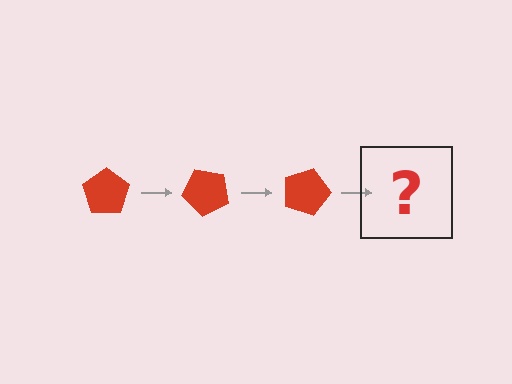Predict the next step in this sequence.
The next step is a red pentagon rotated 135 degrees.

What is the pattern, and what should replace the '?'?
The pattern is that the pentagon rotates 45 degrees each step. The '?' should be a red pentagon rotated 135 degrees.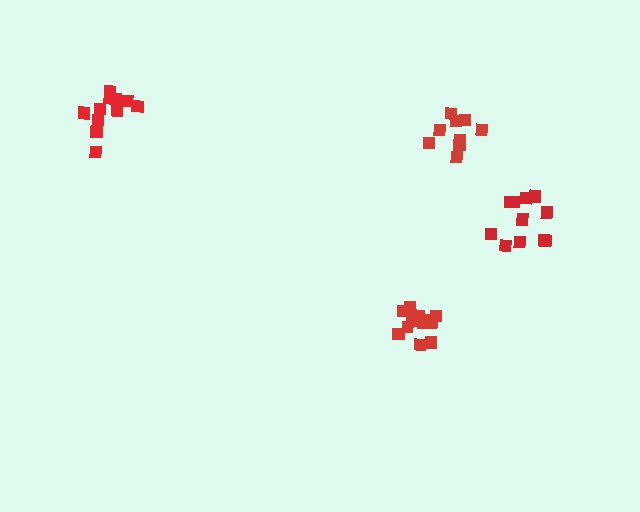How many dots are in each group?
Group 1: 13 dots, Group 2: 11 dots, Group 3: 11 dots, Group 4: 9 dots (44 total).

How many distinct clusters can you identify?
There are 4 distinct clusters.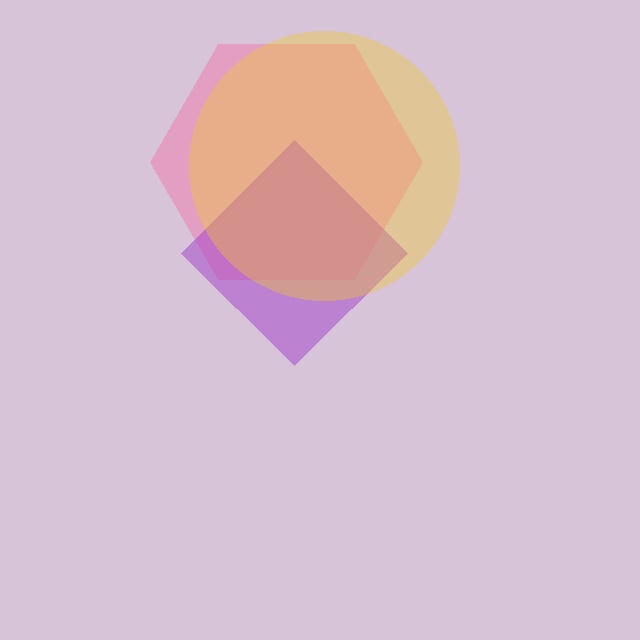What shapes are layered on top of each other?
The layered shapes are: a pink hexagon, a purple diamond, a yellow circle.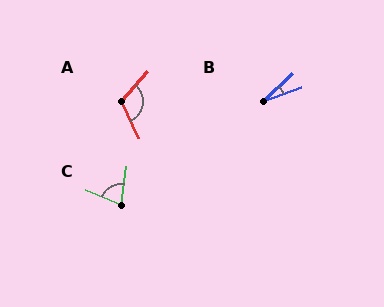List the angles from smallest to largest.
B (23°), C (75°), A (114°).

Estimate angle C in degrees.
Approximately 75 degrees.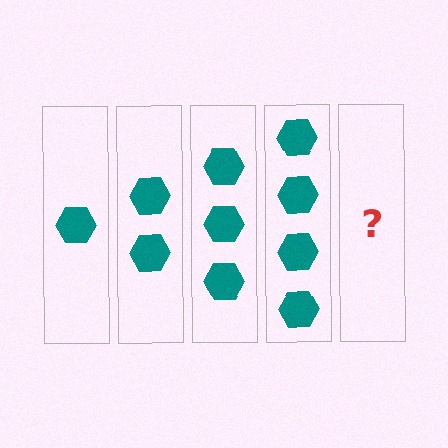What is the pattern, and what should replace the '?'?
The pattern is that each step adds one more hexagon. The '?' should be 5 hexagons.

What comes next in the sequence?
The next element should be 5 hexagons.